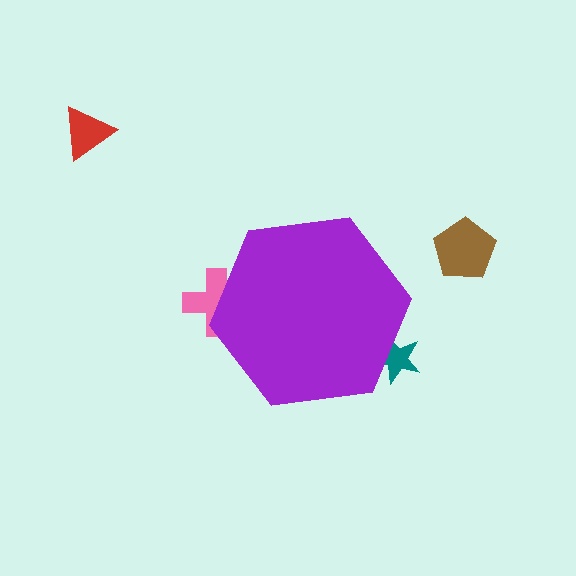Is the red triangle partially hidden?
No, the red triangle is fully visible.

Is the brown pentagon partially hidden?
No, the brown pentagon is fully visible.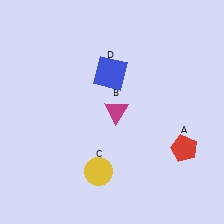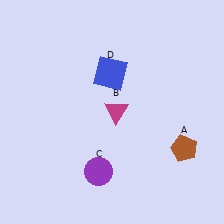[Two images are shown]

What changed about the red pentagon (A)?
In Image 1, A is red. In Image 2, it changed to brown.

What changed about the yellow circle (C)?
In Image 1, C is yellow. In Image 2, it changed to purple.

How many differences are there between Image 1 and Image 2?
There are 2 differences between the two images.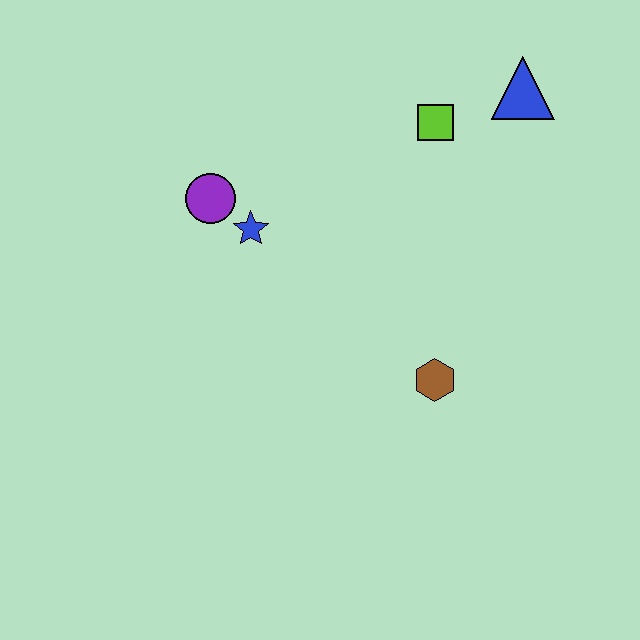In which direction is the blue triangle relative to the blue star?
The blue triangle is to the right of the blue star.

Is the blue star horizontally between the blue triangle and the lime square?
No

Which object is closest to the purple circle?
The blue star is closest to the purple circle.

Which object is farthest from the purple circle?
The blue triangle is farthest from the purple circle.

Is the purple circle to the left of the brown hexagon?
Yes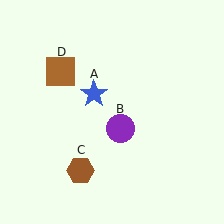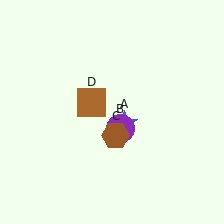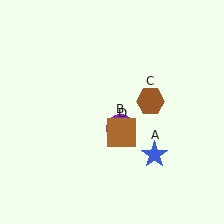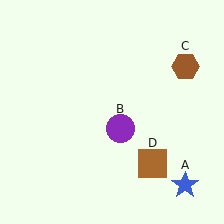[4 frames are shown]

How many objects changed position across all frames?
3 objects changed position: blue star (object A), brown hexagon (object C), brown square (object D).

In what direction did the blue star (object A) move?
The blue star (object A) moved down and to the right.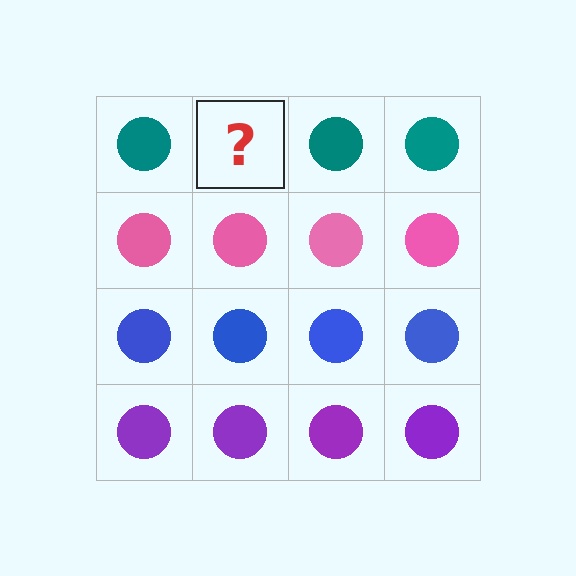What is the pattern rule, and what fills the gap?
The rule is that each row has a consistent color. The gap should be filled with a teal circle.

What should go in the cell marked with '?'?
The missing cell should contain a teal circle.